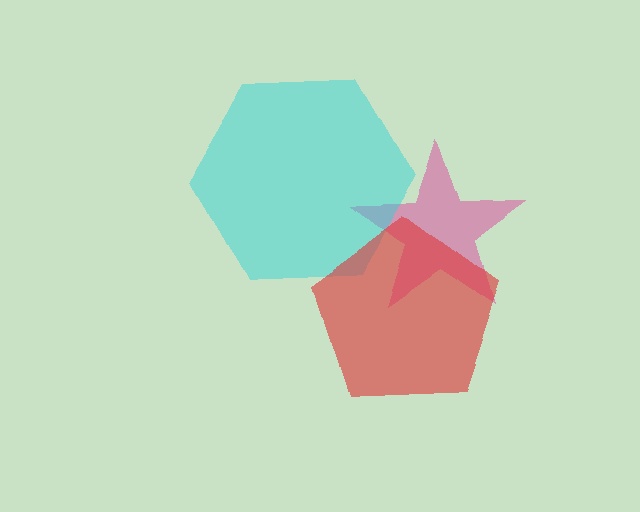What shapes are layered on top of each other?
The layered shapes are: a pink star, a cyan hexagon, a red pentagon.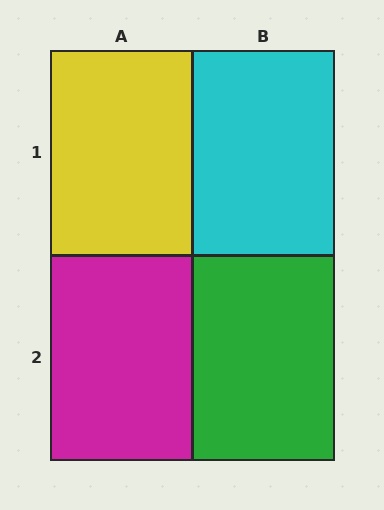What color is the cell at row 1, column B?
Cyan.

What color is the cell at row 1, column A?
Yellow.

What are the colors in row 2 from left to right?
Magenta, green.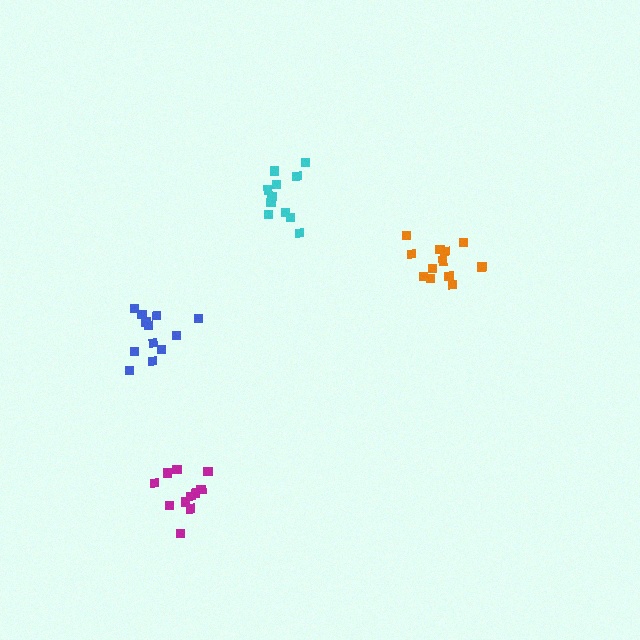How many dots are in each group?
Group 1: 11 dots, Group 2: 11 dots, Group 3: 12 dots, Group 4: 12 dots (46 total).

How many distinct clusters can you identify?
There are 4 distinct clusters.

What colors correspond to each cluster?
The clusters are colored: cyan, magenta, orange, blue.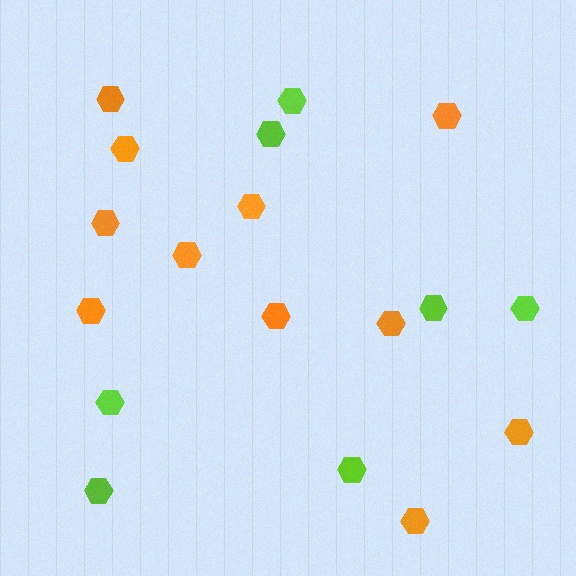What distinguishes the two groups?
There are 2 groups: one group of lime hexagons (7) and one group of orange hexagons (11).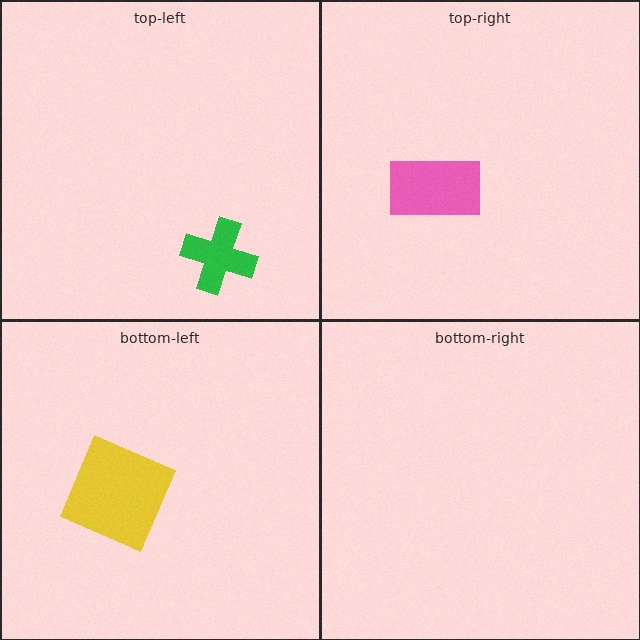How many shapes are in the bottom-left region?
1.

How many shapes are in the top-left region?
1.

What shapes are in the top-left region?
The green cross.